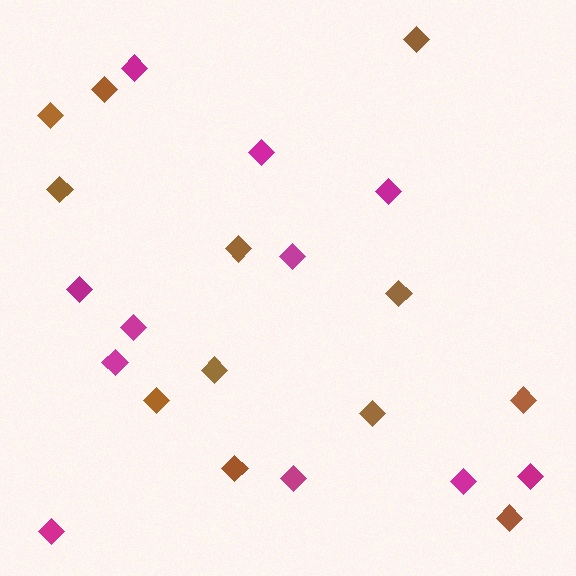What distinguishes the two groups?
There are 2 groups: one group of brown diamonds (12) and one group of magenta diamonds (11).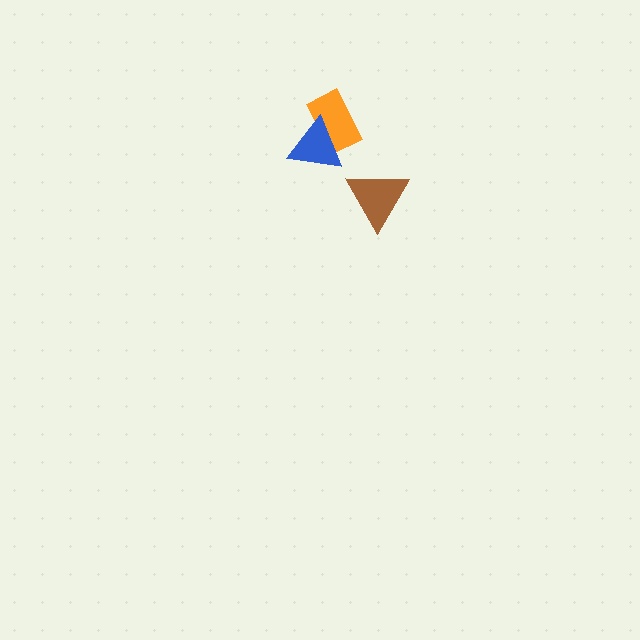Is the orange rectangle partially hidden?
Yes, it is partially covered by another shape.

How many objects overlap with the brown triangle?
0 objects overlap with the brown triangle.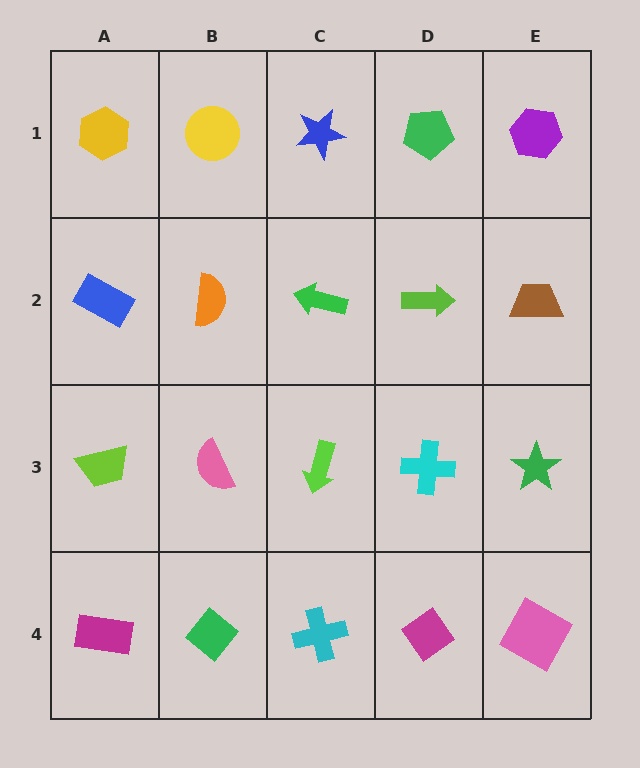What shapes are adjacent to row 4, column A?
A lime trapezoid (row 3, column A), a green diamond (row 4, column B).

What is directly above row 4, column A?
A lime trapezoid.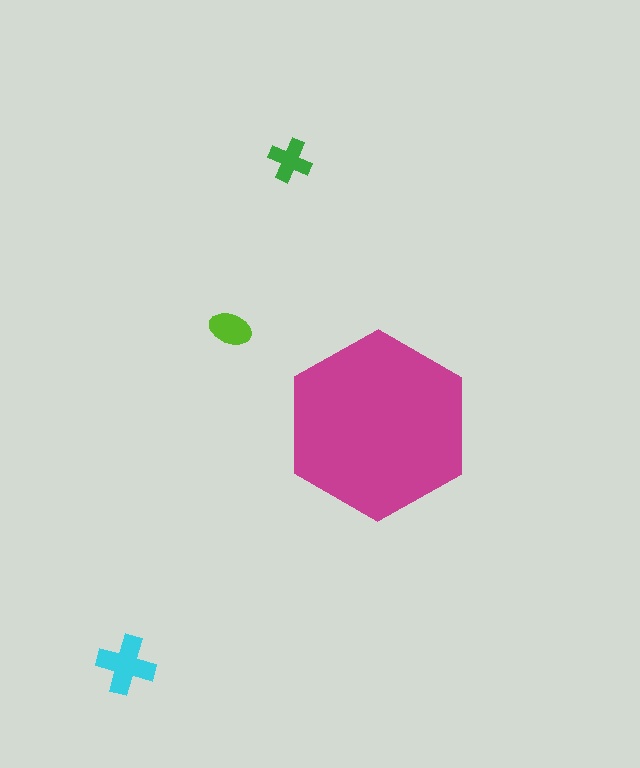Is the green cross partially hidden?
No, the green cross is fully visible.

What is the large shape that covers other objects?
A magenta hexagon.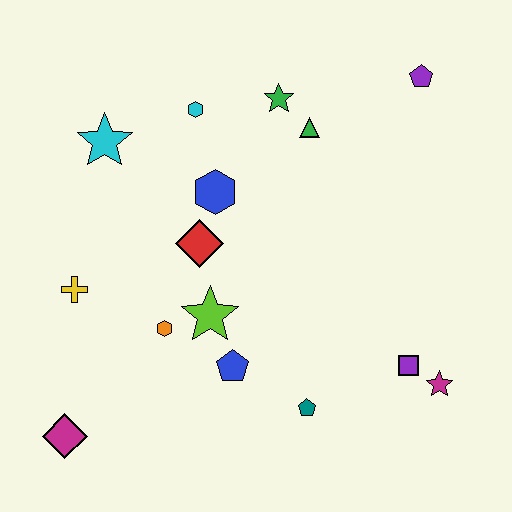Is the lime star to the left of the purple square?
Yes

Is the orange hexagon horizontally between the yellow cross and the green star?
Yes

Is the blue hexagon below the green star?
Yes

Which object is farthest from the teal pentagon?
The purple pentagon is farthest from the teal pentagon.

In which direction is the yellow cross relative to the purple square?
The yellow cross is to the left of the purple square.